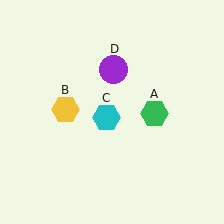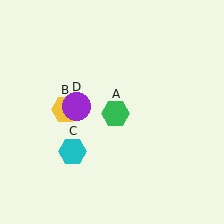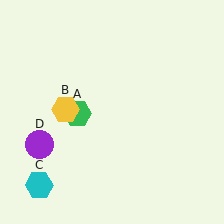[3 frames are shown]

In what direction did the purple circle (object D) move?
The purple circle (object D) moved down and to the left.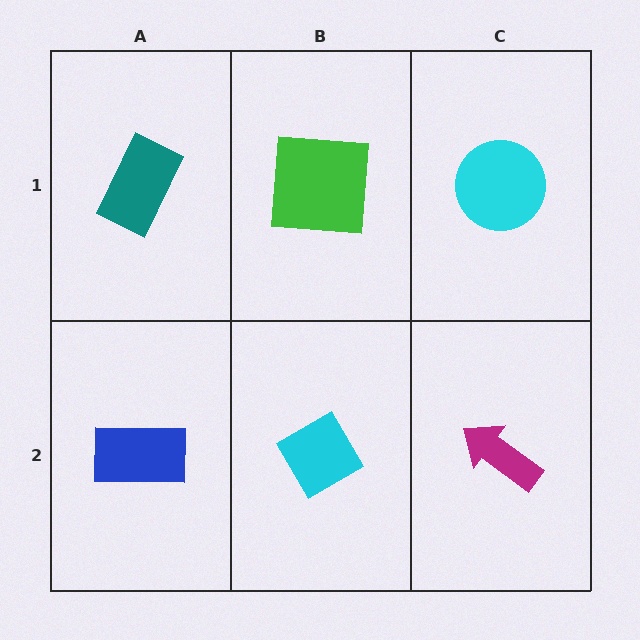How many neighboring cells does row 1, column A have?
2.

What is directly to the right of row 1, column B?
A cyan circle.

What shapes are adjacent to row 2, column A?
A teal rectangle (row 1, column A), a cyan diamond (row 2, column B).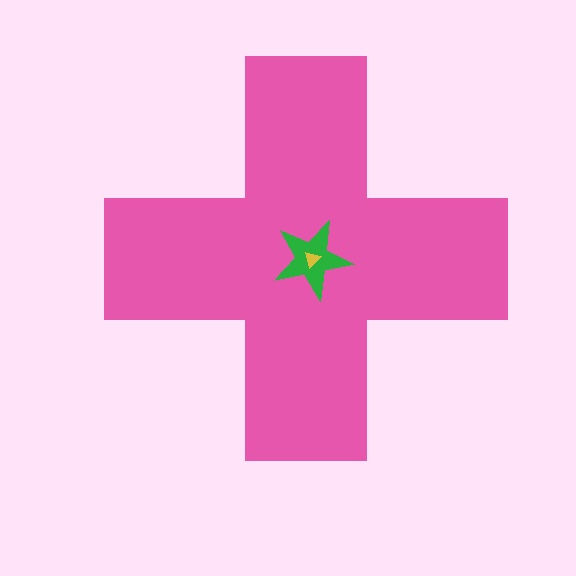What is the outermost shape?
The pink cross.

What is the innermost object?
The yellow triangle.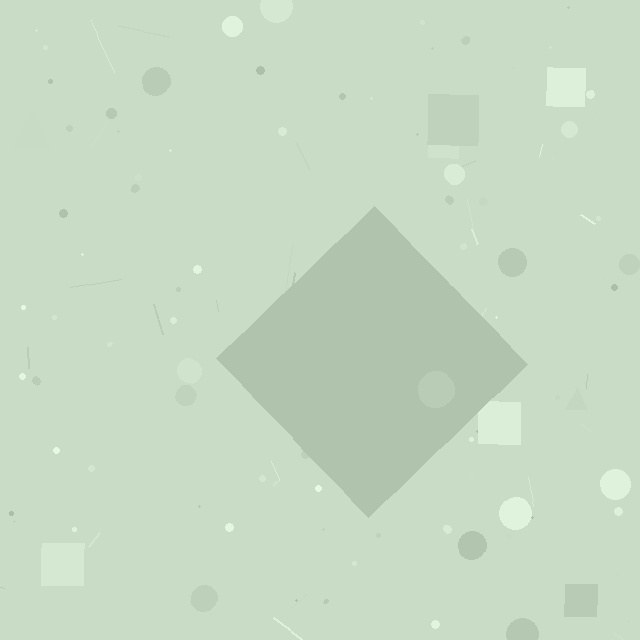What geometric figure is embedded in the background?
A diamond is embedded in the background.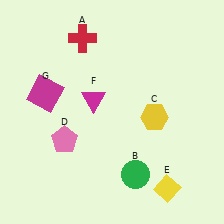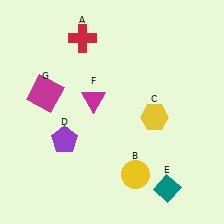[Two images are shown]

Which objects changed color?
B changed from green to yellow. D changed from pink to purple. E changed from yellow to teal.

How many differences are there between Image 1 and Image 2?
There are 3 differences between the two images.